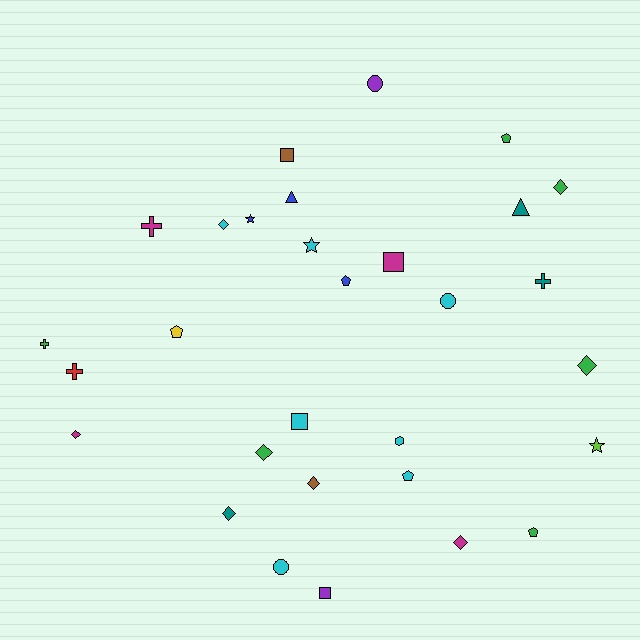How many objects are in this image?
There are 30 objects.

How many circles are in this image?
There are 3 circles.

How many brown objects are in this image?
There are 2 brown objects.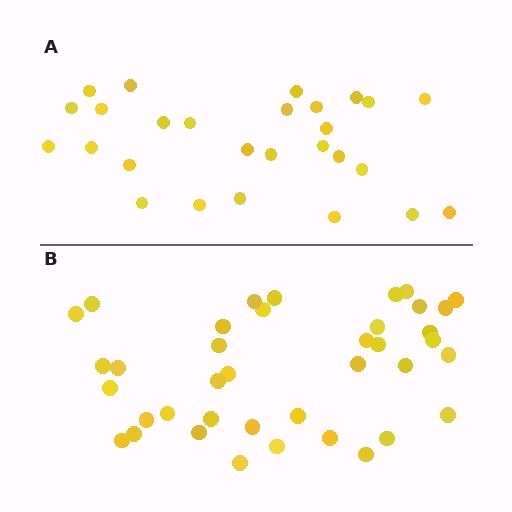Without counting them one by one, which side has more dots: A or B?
Region B (the bottom region) has more dots.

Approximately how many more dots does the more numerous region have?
Region B has roughly 12 or so more dots than region A.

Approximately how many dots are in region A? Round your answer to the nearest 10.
About 30 dots. (The exact count is 27, which rounds to 30.)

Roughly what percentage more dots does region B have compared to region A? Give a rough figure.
About 45% more.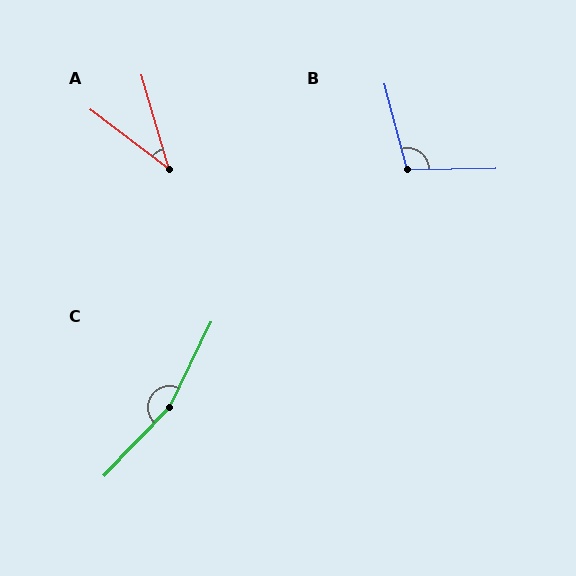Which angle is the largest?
C, at approximately 162 degrees.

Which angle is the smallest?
A, at approximately 37 degrees.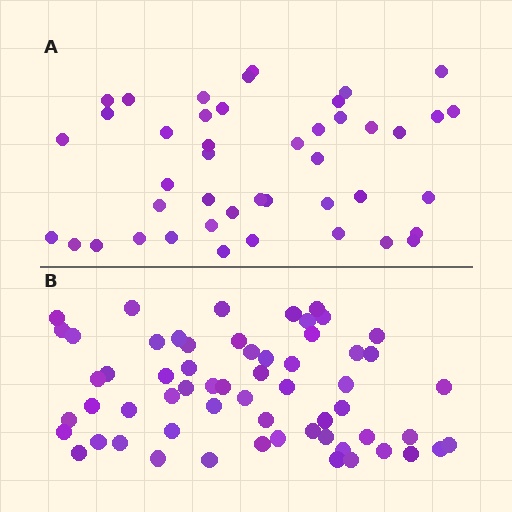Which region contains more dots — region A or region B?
Region B (the bottom region) has more dots.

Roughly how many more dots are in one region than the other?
Region B has approximately 15 more dots than region A.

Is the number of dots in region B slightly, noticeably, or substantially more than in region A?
Region B has noticeably more, but not dramatically so. The ratio is roughly 1.4 to 1.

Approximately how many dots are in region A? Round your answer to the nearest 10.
About 40 dots. (The exact count is 44, which rounds to 40.)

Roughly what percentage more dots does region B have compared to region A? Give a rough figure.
About 35% more.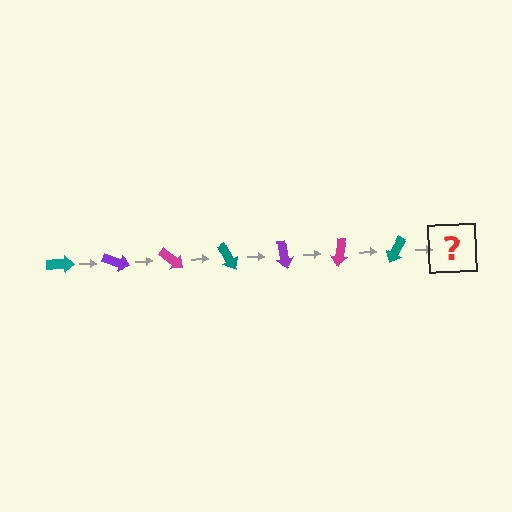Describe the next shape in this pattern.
It should be a purple arrow, rotated 140 degrees from the start.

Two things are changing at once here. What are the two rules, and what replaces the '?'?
The two rules are that it rotates 20 degrees each step and the color cycles through teal, purple, and magenta. The '?' should be a purple arrow, rotated 140 degrees from the start.